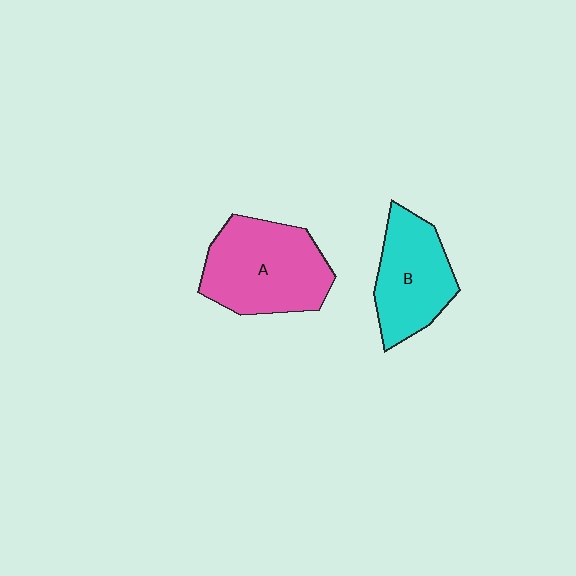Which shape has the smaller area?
Shape B (cyan).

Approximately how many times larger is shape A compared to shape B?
Approximately 1.3 times.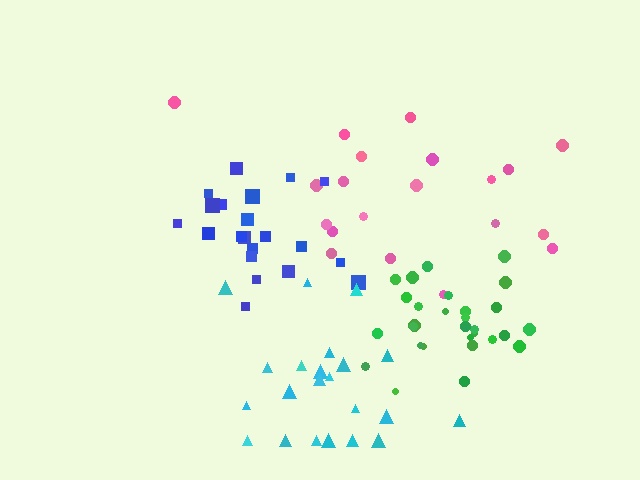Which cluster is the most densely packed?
Green.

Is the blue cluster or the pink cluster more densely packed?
Blue.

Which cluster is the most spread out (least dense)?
Pink.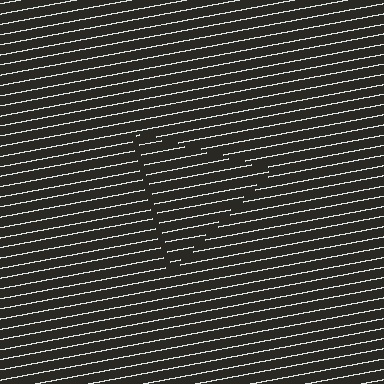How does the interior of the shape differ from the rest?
The interior of the shape contains the same grating, shifted by half a period — the contour is defined by the phase discontinuity where line-ends from the inner and outer gratings abut.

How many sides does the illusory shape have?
3 sides — the line-ends trace a triangle.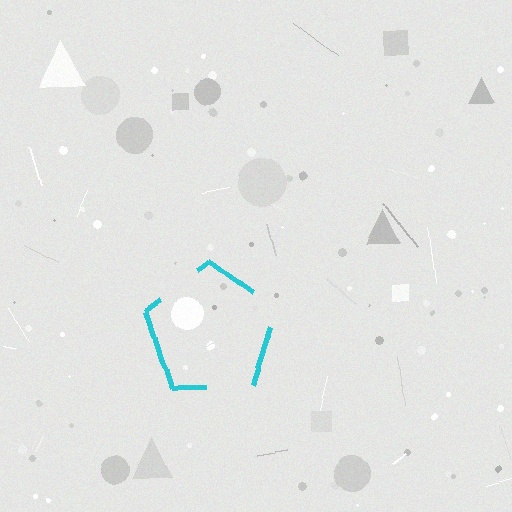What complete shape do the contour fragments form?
The contour fragments form a pentagon.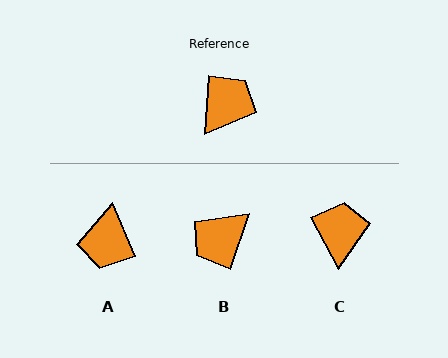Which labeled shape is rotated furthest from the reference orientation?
B, about 165 degrees away.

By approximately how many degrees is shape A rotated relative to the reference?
Approximately 154 degrees clockwise.